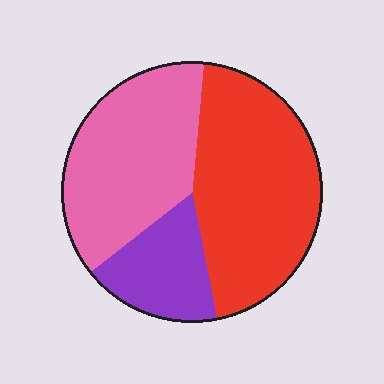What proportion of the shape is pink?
Pink covers 37% of the shape.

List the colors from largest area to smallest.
From largest to smallest: red, pink, purple.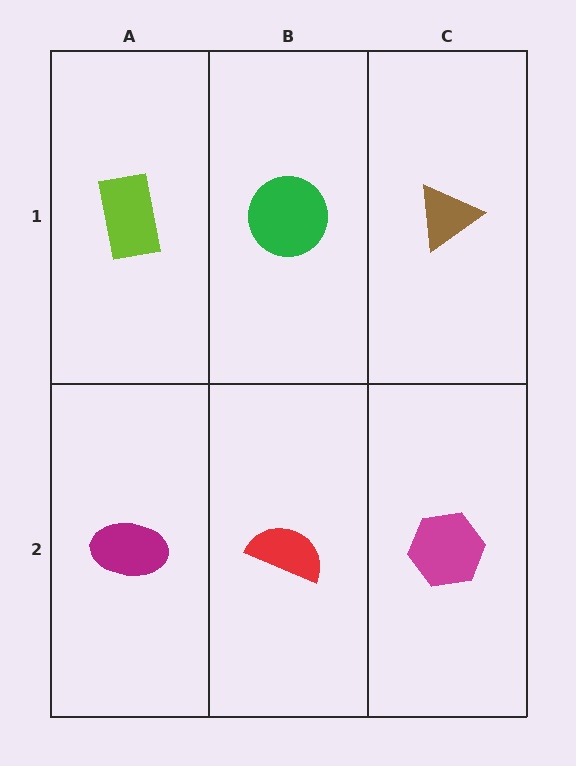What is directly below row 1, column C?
A magenta hexagon.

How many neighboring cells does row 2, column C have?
2.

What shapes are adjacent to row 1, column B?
A red semicircle (row 2, column B), a lime rectangle (row 1, column A), a brown triangle (row 1, column C).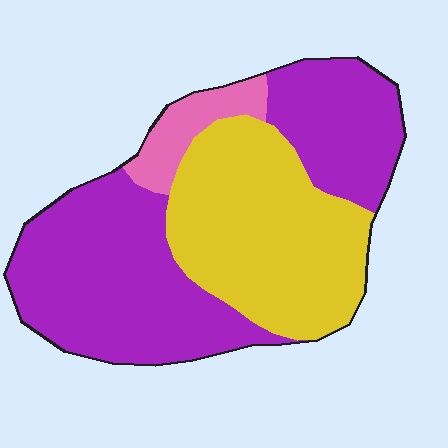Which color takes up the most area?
Purple, at roughly 55%.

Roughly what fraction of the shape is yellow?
Yellow covers roughly 40% of the shape.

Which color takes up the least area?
Pink, at roughly 10%.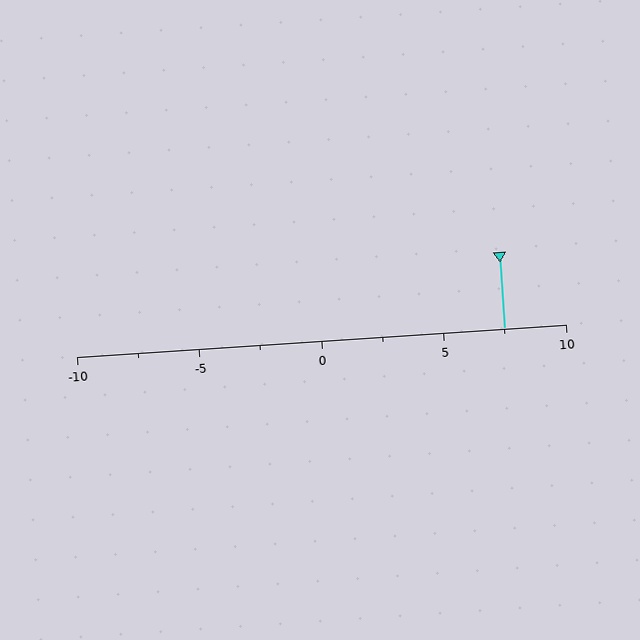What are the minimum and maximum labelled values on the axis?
The axis runs from -10 to 10.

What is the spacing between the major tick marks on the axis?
The major ticks are spaced 5 apart.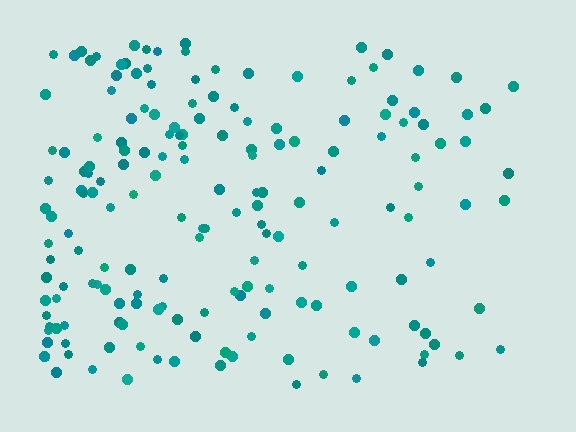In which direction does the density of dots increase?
From right to left, with the left side densest.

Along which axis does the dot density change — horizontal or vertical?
Horizontal.